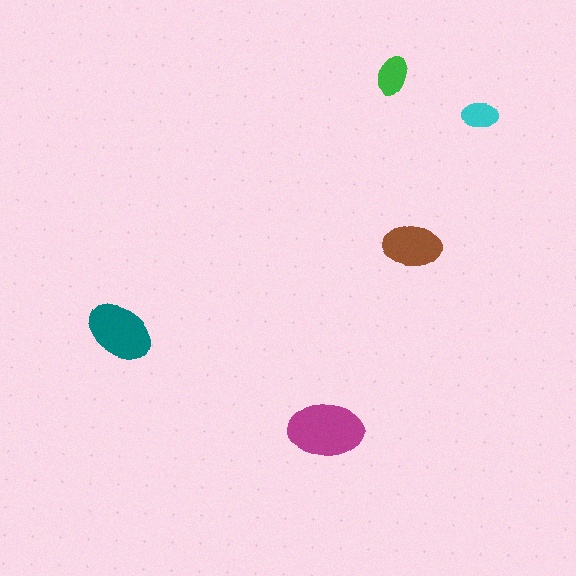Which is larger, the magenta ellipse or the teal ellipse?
The magenta one.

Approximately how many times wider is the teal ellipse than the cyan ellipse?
About 2 times wider.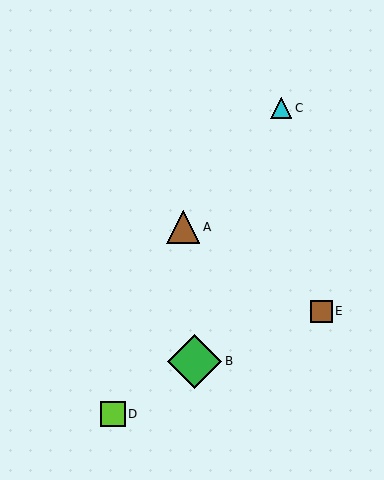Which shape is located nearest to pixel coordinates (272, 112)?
The cyan triangle (labeled C) at (281, 108) is nearest to that location.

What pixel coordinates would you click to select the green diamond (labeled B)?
Click at (195, 361) to select the green diamond B.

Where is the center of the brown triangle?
The center of the brown triangle is at (183, 227).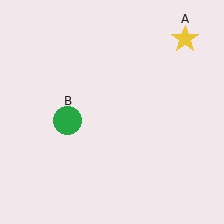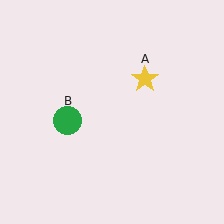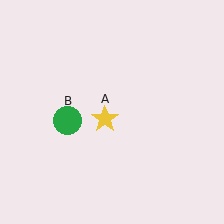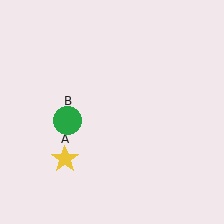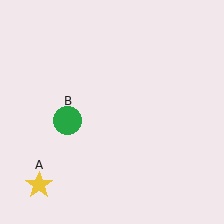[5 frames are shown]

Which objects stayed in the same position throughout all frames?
Green circle (object B) remained stationary.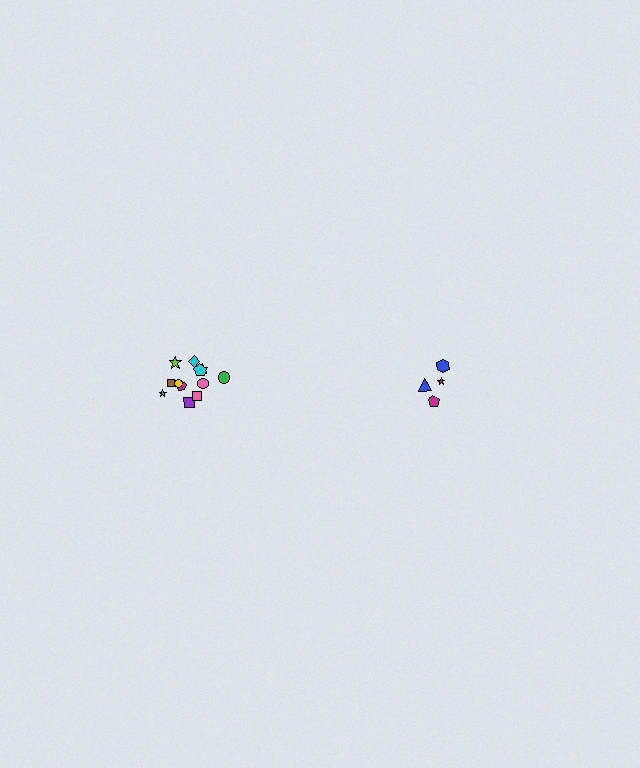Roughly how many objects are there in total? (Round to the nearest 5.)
Roughly 15 objects in total.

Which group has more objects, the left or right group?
The left group.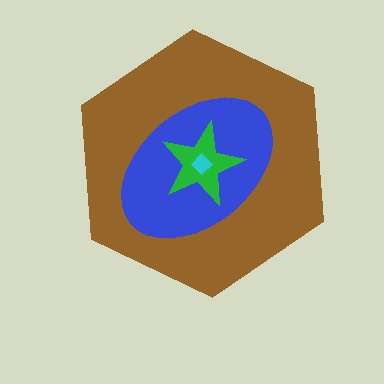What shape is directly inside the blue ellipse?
The green star.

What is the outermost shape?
The brown hexagon.